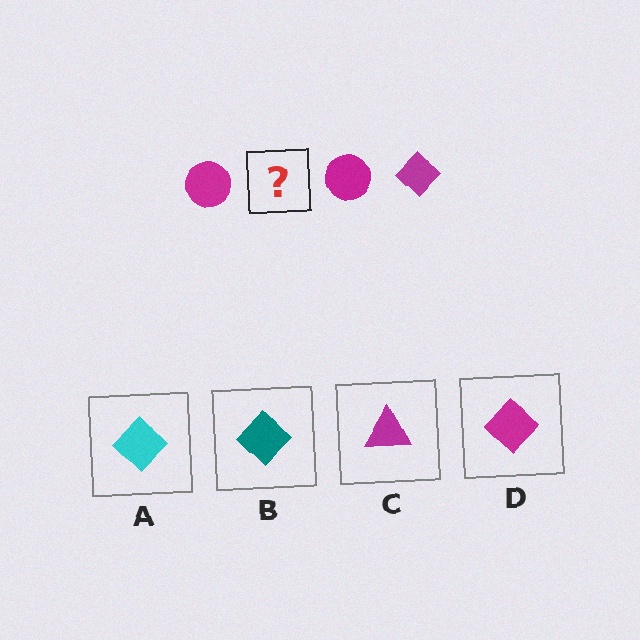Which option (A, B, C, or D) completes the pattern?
D.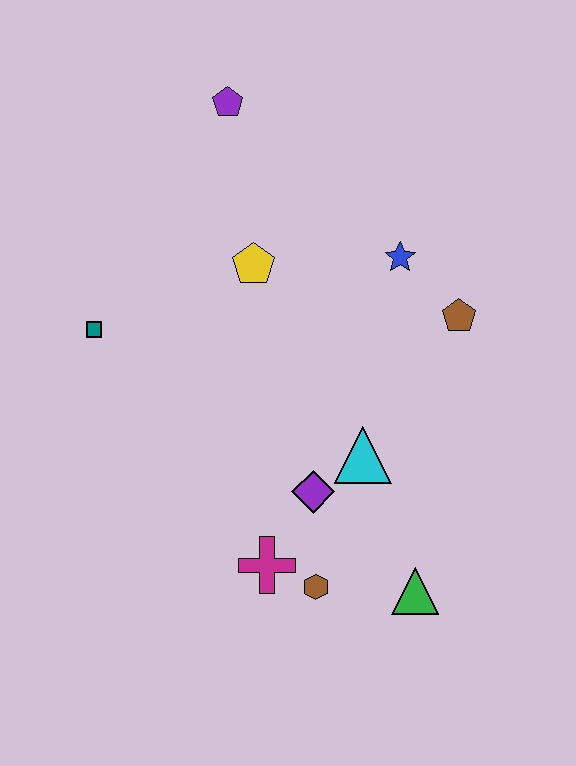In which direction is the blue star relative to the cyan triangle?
The blue star is above the cyan triangle.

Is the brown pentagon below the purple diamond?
No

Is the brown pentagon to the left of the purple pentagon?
No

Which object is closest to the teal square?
The yellow pentagon is closest to the teal square.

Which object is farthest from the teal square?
The green triangle is farthest from the teal square.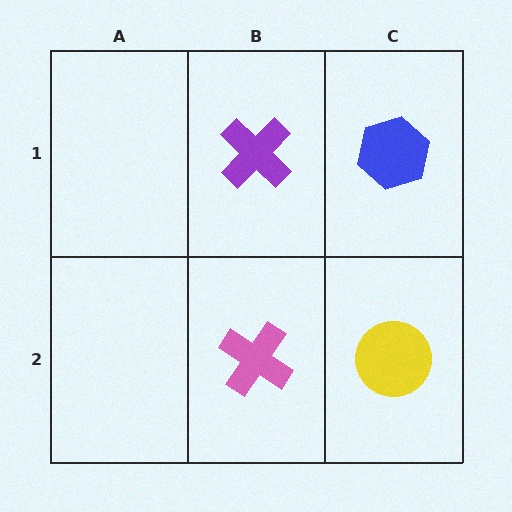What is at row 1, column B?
A purple cross.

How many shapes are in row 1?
2 shapes.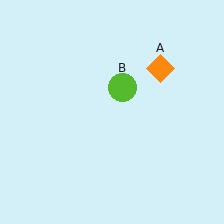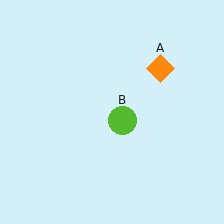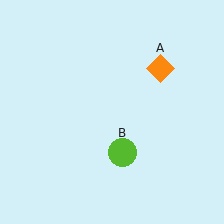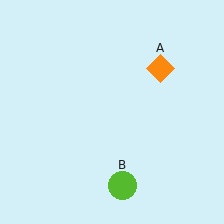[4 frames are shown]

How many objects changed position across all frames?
1 object changed position: lime circle (object B).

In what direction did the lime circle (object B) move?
The lime circle (object B) moved down.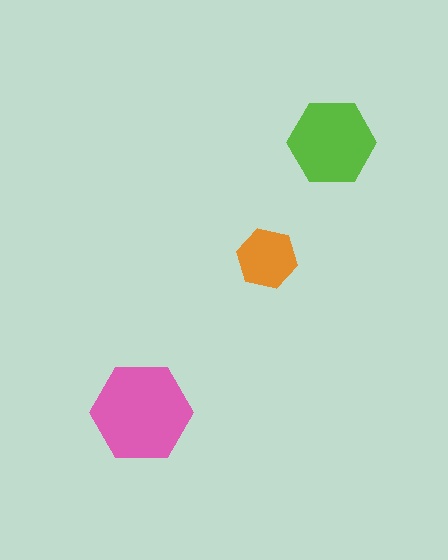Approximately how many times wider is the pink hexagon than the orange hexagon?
About 1.5 times wider.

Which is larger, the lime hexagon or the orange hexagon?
The lime one.